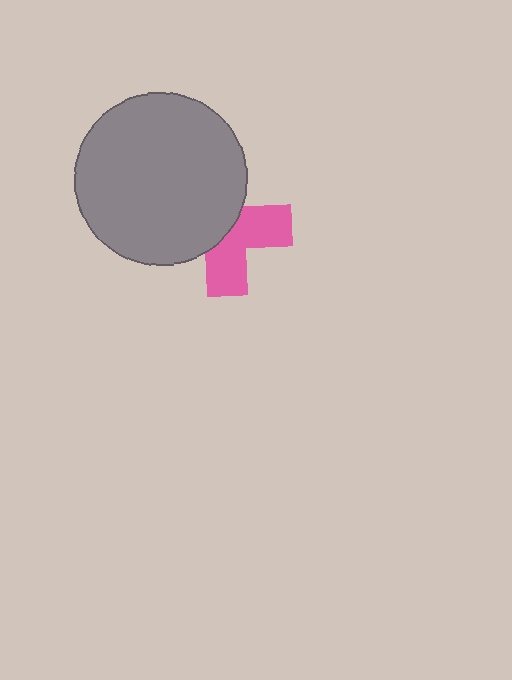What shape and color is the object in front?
The object in front is a gray circle.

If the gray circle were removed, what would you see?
You would see the complete pink cross.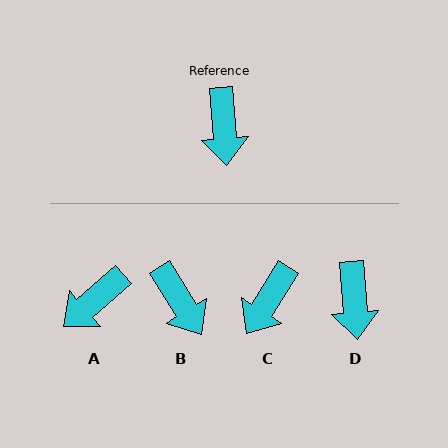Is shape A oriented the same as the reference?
No, it is off by about 53 degrees.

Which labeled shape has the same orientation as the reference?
D.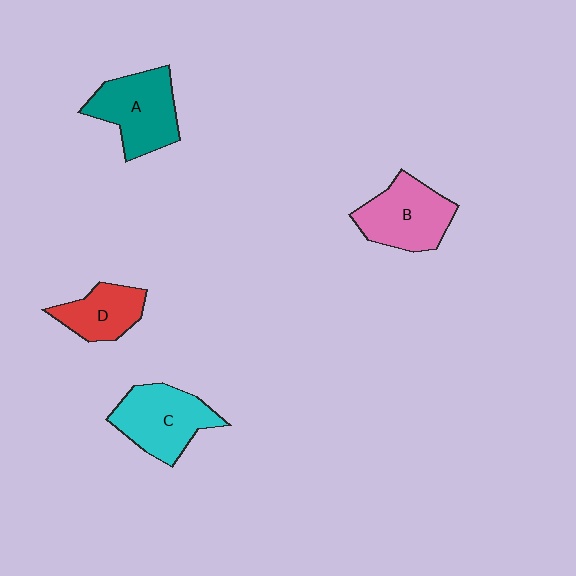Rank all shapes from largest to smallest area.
From largest to smallest: A (teal), C (cyan), B (pink), D (red).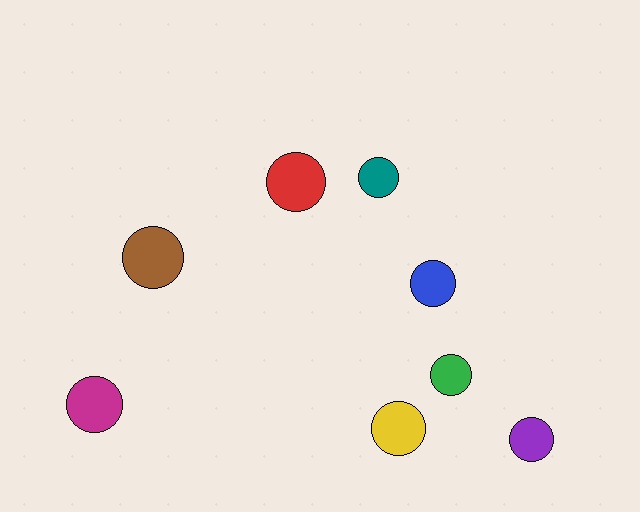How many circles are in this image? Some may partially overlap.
There are 8 circles.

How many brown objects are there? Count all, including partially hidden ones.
There is 1 brown object.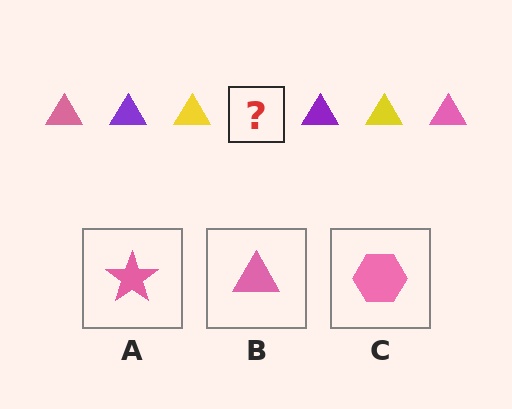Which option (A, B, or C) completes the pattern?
B.